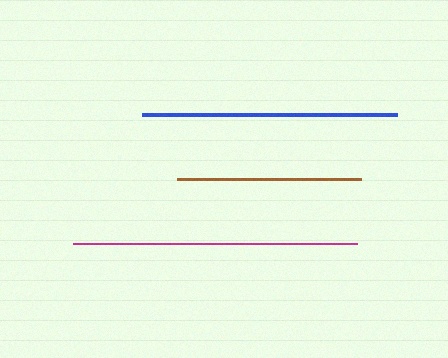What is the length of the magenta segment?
The magenta segment is approximately 285 pixels long.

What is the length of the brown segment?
The brown segment is approximately 184 pixels long.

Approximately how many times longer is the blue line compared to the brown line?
The blue line is approximately 1.4 times the length of the brown line.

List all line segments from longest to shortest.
From longest to shortest: magenta, blue, brown.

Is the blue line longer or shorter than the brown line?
The blue line is longer than the brown line.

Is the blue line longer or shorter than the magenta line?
The magenta line is longer than the blue line.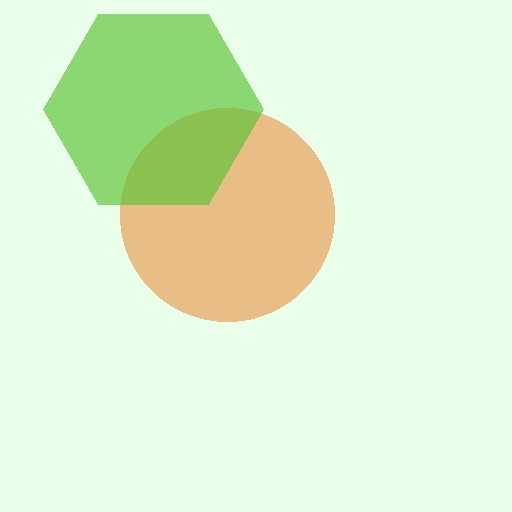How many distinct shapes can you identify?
There are 2 distinct shapes: an orange circle, a lime hexagon.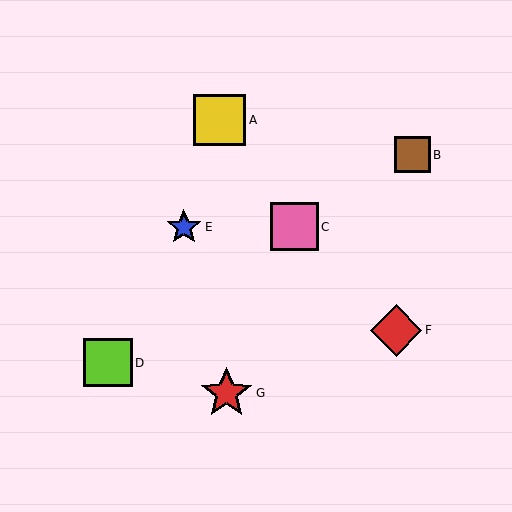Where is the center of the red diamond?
The center of the red diamond is at (396, 330).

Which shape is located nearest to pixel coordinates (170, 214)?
The blue star (labeled E) at (184, 227) is nearest to that location.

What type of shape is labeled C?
Shape C is a pink square.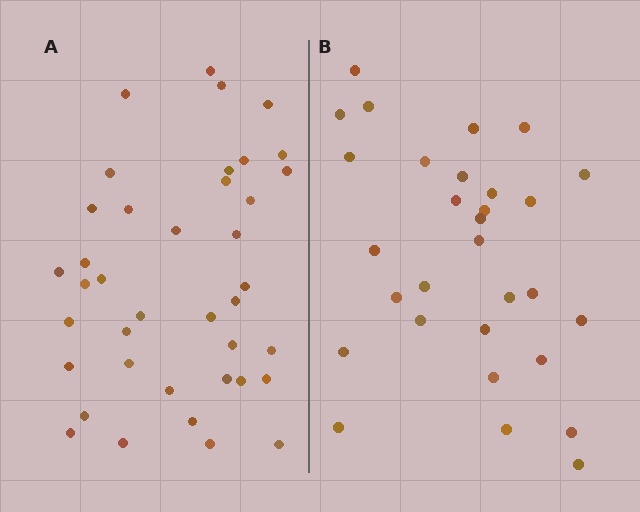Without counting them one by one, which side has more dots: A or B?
Region A (the left region) has more dots.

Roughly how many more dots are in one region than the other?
Region A has roughly 8 or so more dots than region B.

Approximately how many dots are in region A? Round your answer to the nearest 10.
About 40 dots. (The exact count is 39, which rounds to 40.)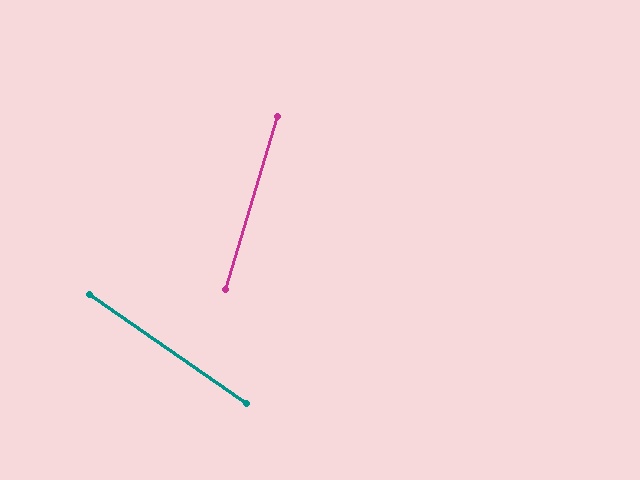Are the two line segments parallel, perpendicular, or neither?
Neither parallel nor perpendicular — they differ by about 72°.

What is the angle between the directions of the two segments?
Approximately 72 degrees.